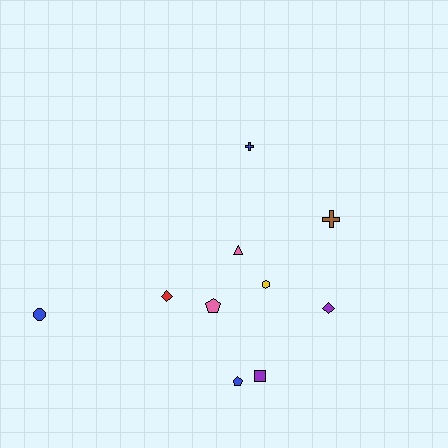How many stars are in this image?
There are no stars.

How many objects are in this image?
There are 10 objects.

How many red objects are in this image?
There is 1 red object.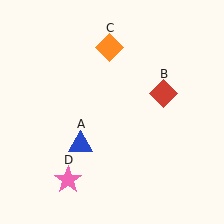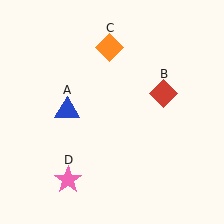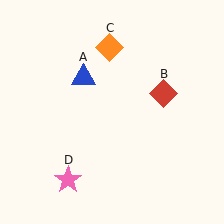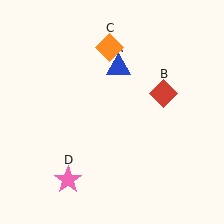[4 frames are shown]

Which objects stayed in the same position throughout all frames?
Red diamond (object B) and orange diamond (object C) and pink star (object D) remained stationary.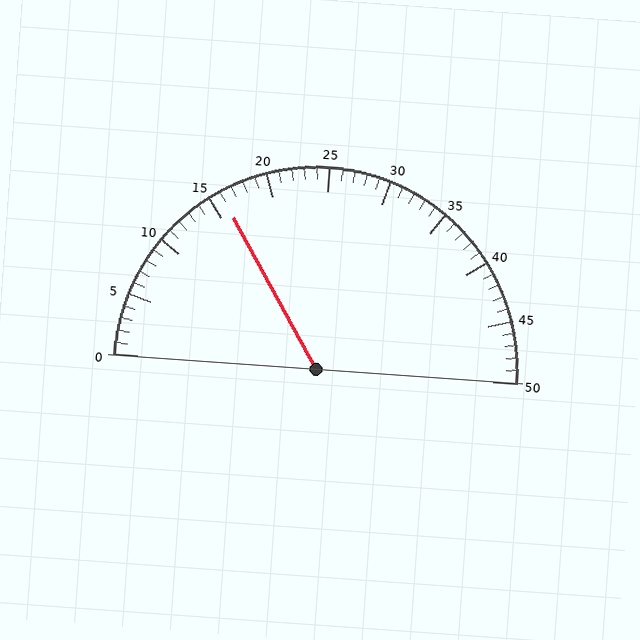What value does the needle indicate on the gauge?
The needle indicates approximately 16.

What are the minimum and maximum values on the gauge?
The gauge ranges from 0 to 50.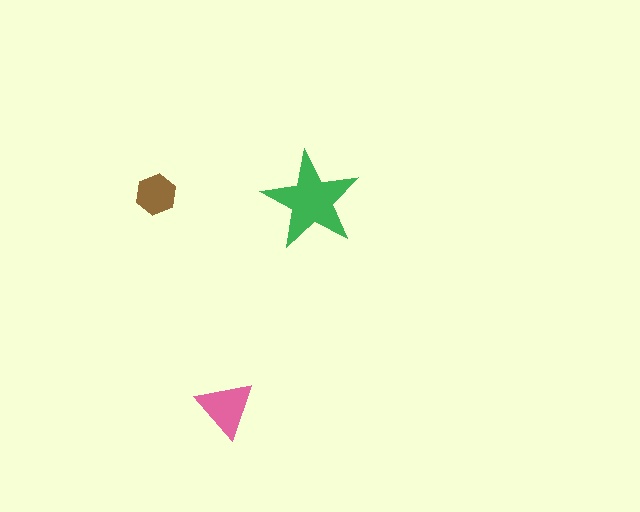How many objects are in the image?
There are 3 objects in the image.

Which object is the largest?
The green star.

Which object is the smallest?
The brown hexagon.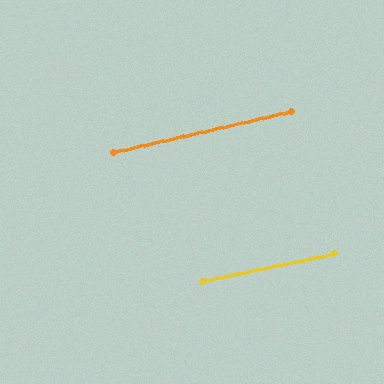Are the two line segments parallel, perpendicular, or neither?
Parallel — their directions differ by only 1.3°.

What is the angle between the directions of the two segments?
Approximately 1 degree.